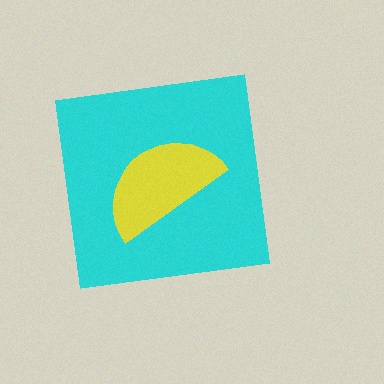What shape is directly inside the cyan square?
The yellow semicircle.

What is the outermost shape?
The cyan square.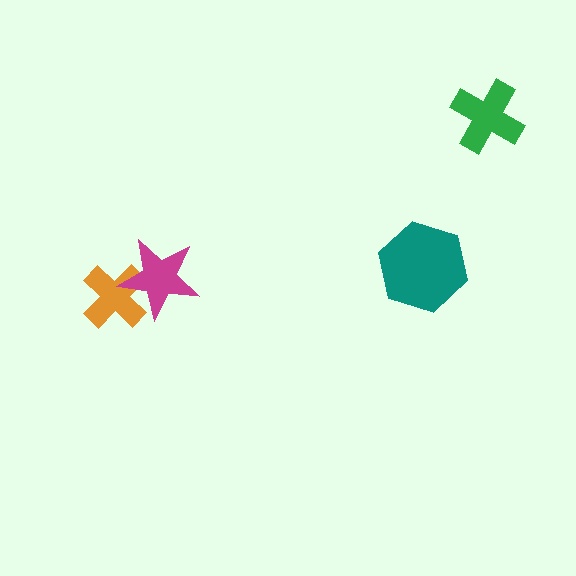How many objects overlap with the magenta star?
1 object overlaps with the magenta star.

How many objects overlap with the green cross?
0 objects overlap with the green cross.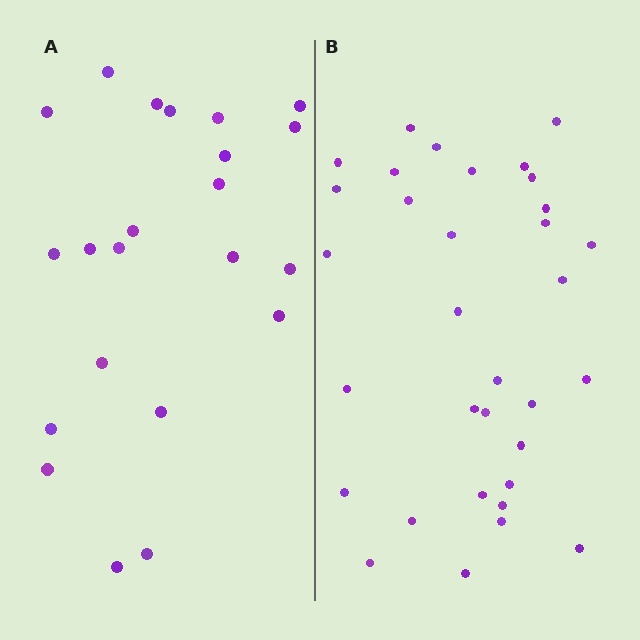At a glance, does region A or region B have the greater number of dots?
Region B (the right region) has more dots.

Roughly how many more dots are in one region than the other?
Region B has roughly 12 or so more dots than region A.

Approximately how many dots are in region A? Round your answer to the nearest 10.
About 20 dots. (The exact count is 22, which rounds to 20.)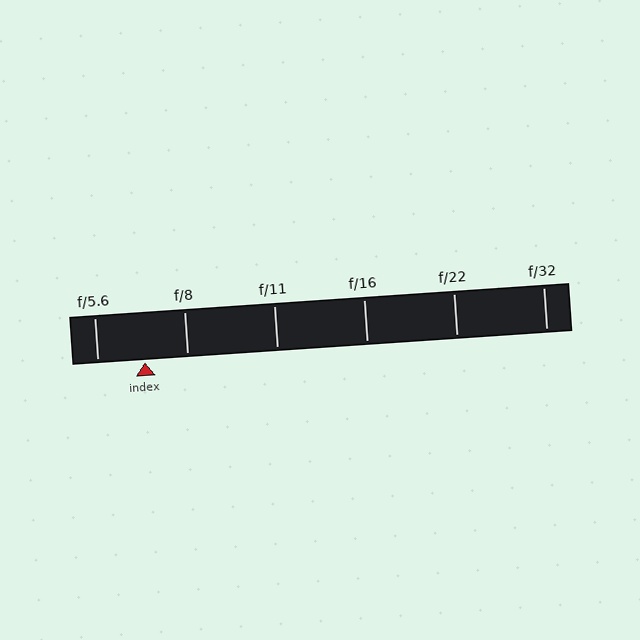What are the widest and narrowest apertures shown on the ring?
The widest aperture shown is f/5.6 and the narrowest is f/32.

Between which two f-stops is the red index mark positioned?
The index mark is between f/5.6 and f/8.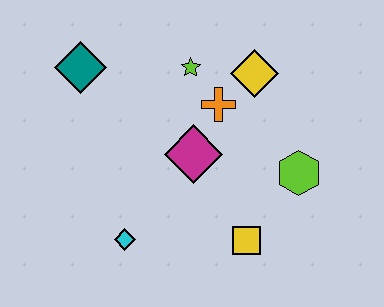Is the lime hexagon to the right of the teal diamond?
Yes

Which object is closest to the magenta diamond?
The orange cross is closest to the magenta diamond.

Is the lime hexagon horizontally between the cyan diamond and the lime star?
No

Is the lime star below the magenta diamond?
No